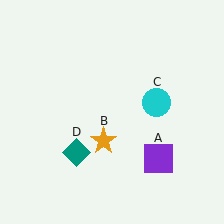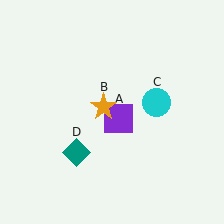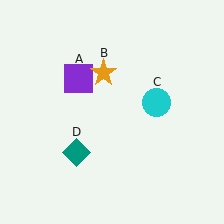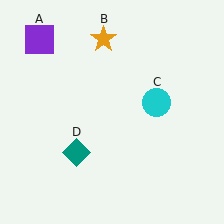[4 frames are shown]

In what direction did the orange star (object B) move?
The orange star (object B) moved up.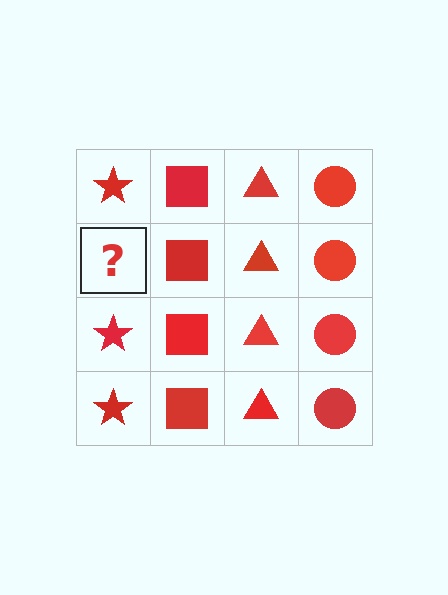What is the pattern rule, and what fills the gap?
The rule is that each column has a consistent shape. The gap should be filled with a red star.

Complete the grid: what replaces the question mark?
The question mark should be replaced with a red star.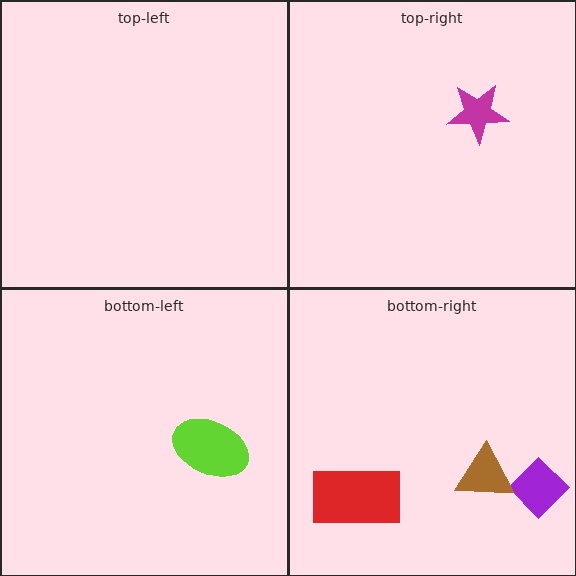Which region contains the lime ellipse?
The bottom-left region.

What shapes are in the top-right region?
The magenta star.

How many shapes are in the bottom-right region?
3.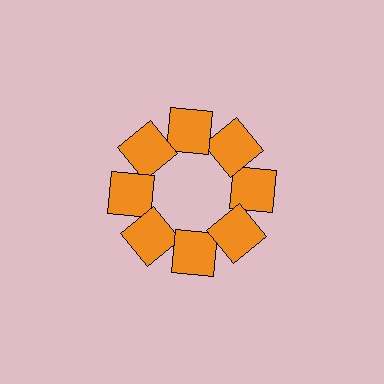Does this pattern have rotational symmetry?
Yes, this pattern has 8-fold rotational symmetry. It looks the same after rotating 45 degrees around the center.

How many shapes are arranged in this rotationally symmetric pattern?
There are 8 shapes, arranged in 8 groups of 1.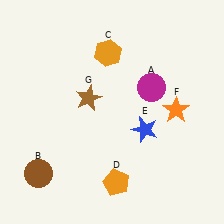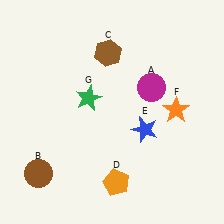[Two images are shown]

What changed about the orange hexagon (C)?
In Image 1, C is orange. In Image 2, it changed to brown.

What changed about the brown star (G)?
In Image 1, G is brown. In Image 2, it changed to green.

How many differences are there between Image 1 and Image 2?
There are 2 differences between the two images.